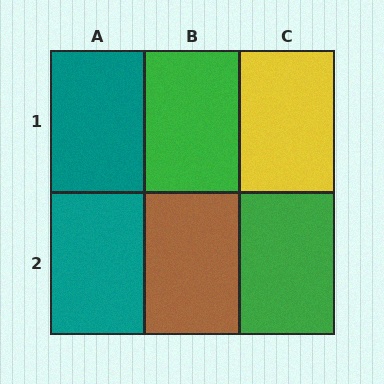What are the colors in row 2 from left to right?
Teal, brown, green.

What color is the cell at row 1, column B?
Green.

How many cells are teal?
2 cells are teal.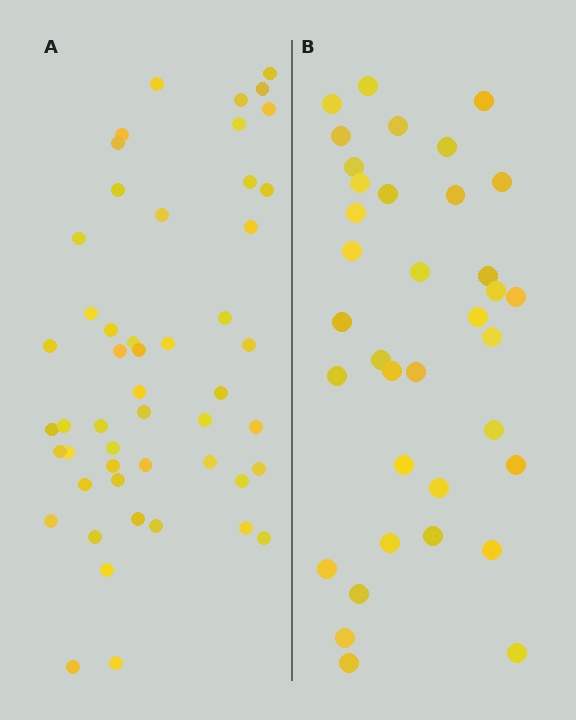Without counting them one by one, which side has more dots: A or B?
Region A (the left region) has more dots.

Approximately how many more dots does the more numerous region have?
Region A has approximately 15 more dots than region B.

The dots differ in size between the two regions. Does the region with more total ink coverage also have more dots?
No. Region B has more total ink coverage because its dots are larger, but region A actually contains more individual dots. Total area can be misleading — the number of items is what matters here.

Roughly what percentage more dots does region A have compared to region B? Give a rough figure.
About 40% more.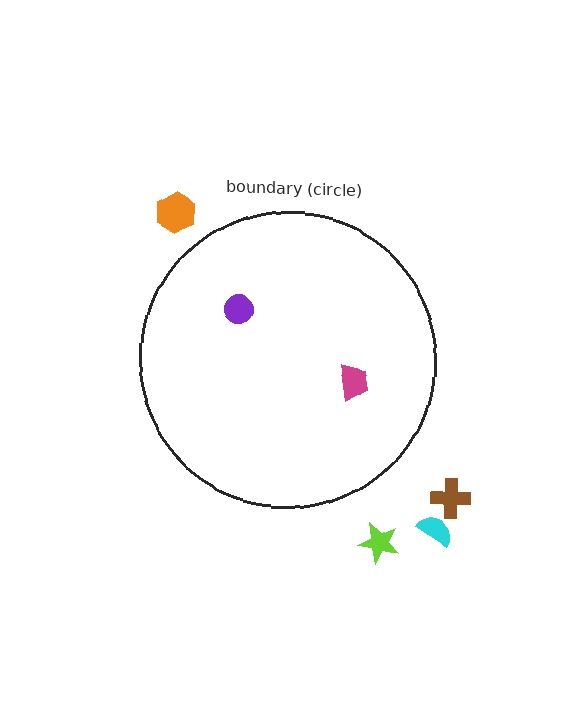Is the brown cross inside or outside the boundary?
Outside.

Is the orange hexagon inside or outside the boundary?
Outside.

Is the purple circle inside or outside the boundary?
Inside.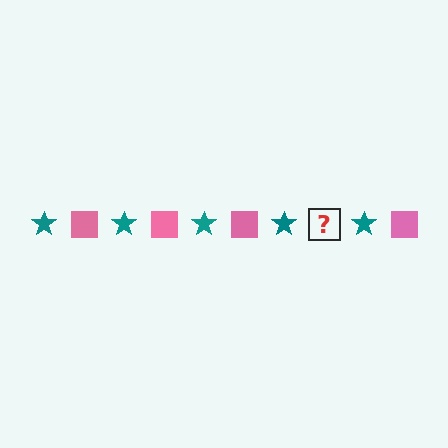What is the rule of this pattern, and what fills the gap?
The rule is that the pattern alternates between teal star and pink square. The gap should be filled with a pink square.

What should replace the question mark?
The question mark should be replaced with a pink square.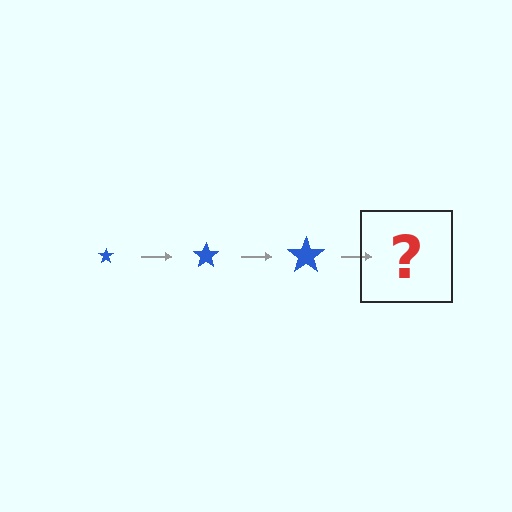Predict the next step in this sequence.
The next step is a blue star, larger than the previous one.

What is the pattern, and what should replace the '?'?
The pattern is that the star gets progressively larger each step. The '?' should be a blue star, larger than the previous one.